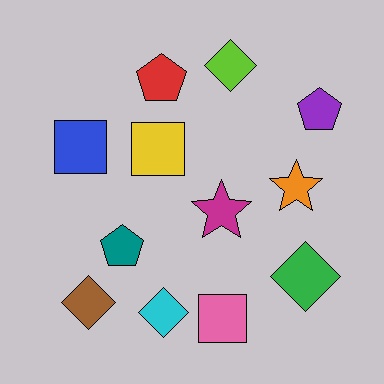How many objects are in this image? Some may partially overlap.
There are 12 objects.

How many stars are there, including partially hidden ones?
There are 2 stars.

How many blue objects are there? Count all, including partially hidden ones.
There is 1 blue object.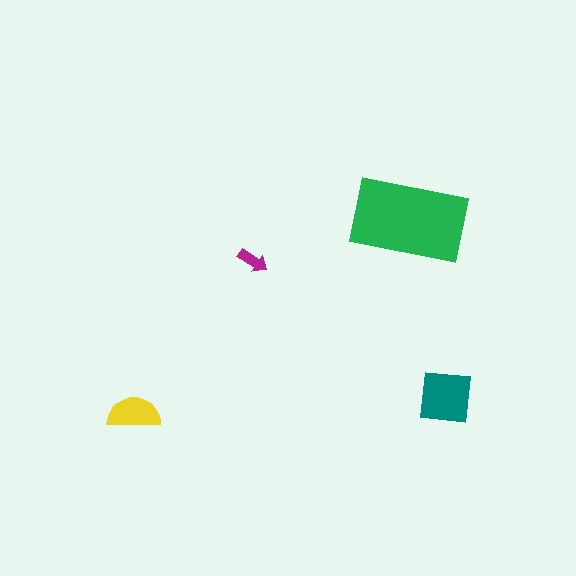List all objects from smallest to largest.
The magenta arrow, the yellow semicircle, the teal square, the green rectangle.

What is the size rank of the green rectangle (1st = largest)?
1st.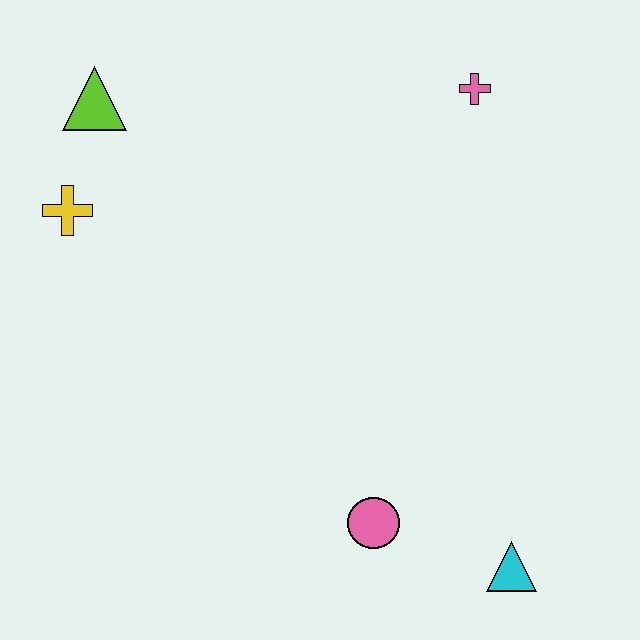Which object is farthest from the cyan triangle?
The lime triangle is farthest from the cyan triangle.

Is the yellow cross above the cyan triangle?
Yes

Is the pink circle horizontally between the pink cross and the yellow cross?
Yes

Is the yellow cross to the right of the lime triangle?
No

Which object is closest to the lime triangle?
The yellow cross is closest to the lime triangle.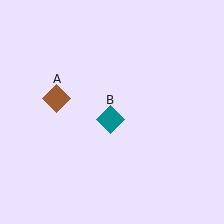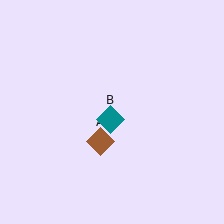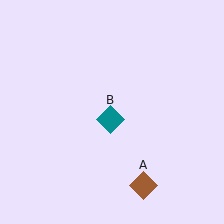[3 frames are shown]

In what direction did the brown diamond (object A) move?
The brown diamond (object A) moved down and to the right.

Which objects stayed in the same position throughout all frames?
Teal diamond (object B) remained stationary.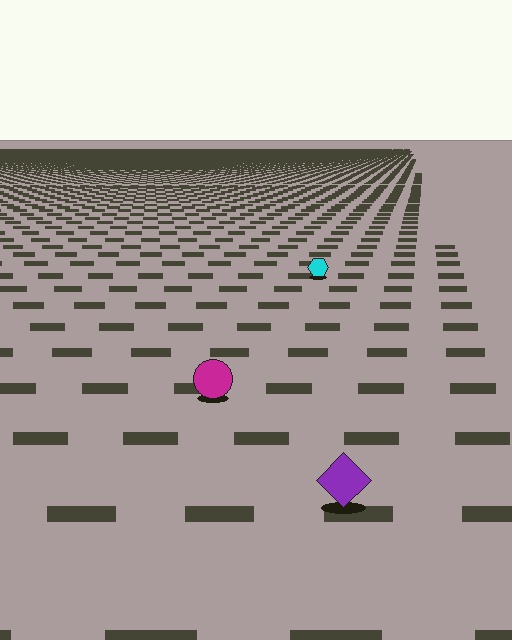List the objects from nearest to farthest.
From nearest to farthest: the purple diamond, the magenta circle, the cyan hexagon.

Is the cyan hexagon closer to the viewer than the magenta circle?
No. The magenta circle is closer — you can tell from the texture gradient: the ground texture is coarser near it.